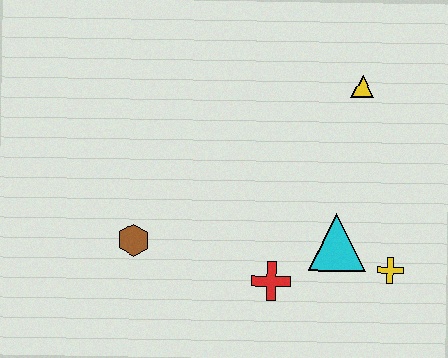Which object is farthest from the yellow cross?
The brown hexagon is farthest from the yellow cross.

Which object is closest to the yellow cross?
The cyan triangle is closest to the yellow cross.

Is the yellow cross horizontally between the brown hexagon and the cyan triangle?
No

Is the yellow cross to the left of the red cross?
No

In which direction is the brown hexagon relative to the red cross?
The brown hexagon is to the left of the red cross.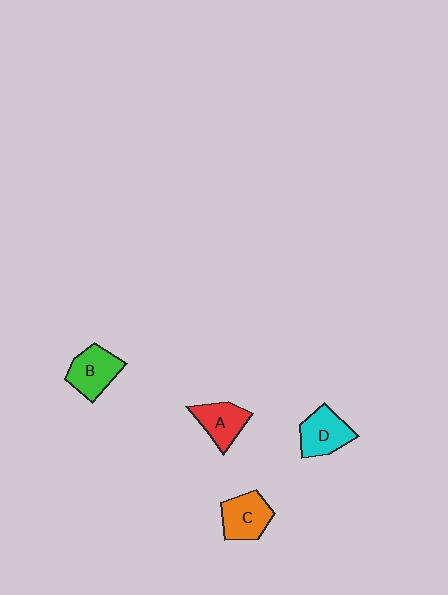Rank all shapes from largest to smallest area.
From largest to smallest: B (green), C (orange), D (cyan), A (red).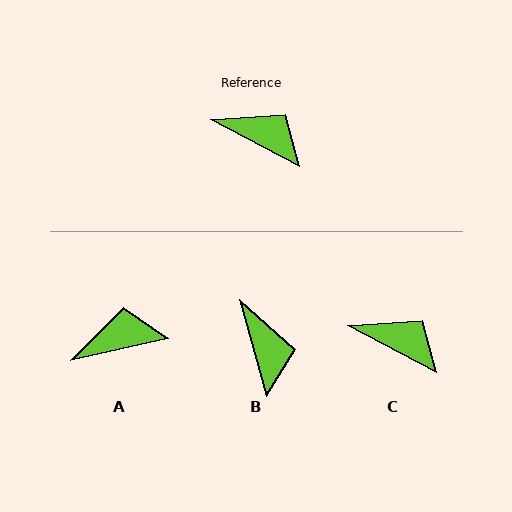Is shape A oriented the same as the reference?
No, it is off by about 41 degrees.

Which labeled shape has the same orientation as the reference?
C.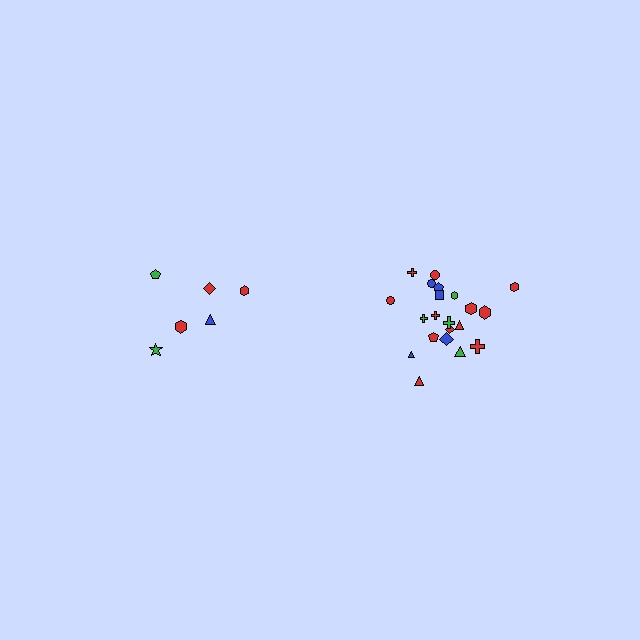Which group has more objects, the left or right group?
The right group.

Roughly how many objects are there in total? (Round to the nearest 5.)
Roughly 30 objects in total.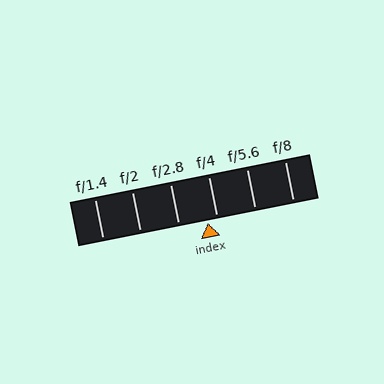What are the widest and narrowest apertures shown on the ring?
The widest aperture shown is f/1.4 and the narrowest is f/8.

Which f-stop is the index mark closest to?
The index mark is closest to f/4.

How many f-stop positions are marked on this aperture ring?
There are 6 f-stop positions marked.